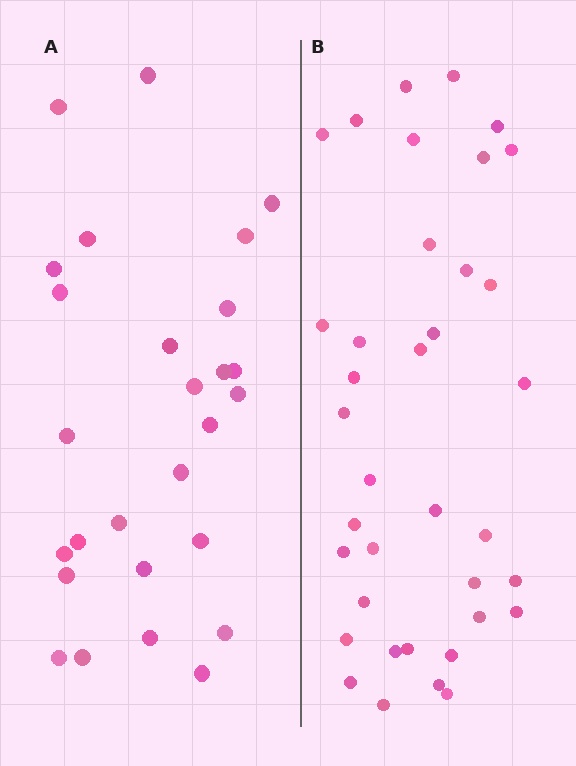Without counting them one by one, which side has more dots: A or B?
Region B (the right region) has more dots.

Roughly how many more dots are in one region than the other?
Region B has roughly 10 or so more dots than region A.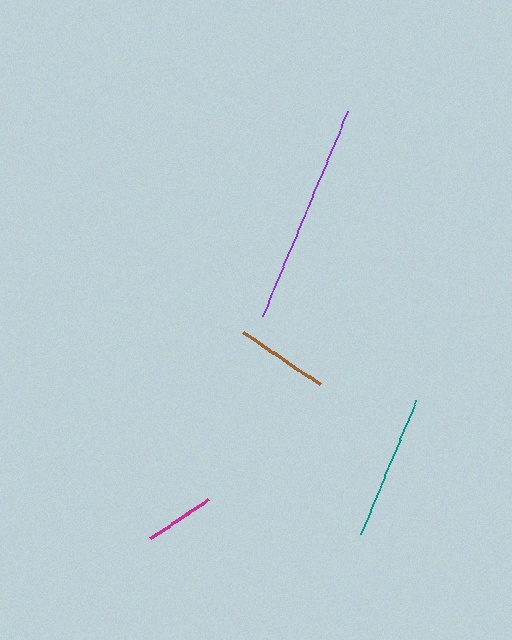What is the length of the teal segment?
The teal segment is approximately 144 pixels long.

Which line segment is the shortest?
The magenta line is the shortest at approximately 69 pixels.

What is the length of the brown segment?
The brown segment is approximately 93 pixels long.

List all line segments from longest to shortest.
From longest to shortest: purple, teal, brown, magenta.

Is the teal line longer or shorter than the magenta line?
The teal line is longer than the magenta line.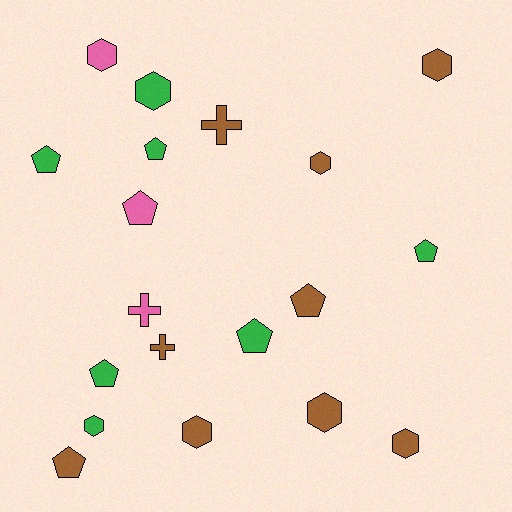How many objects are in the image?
There are 19 objects.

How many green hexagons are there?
There are 2 green hexagons.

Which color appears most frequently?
Brown, with 9 objects.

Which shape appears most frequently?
Hexagon, with 8 objects.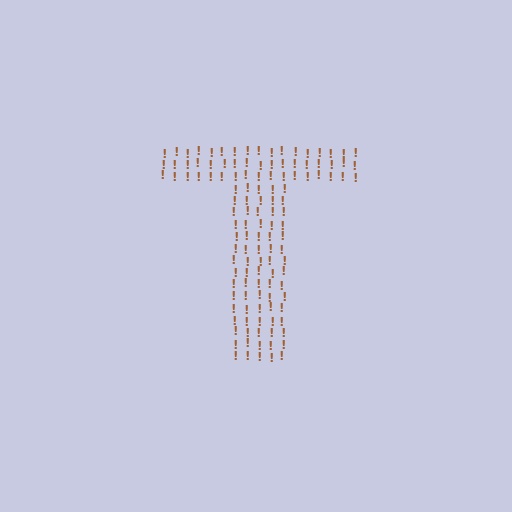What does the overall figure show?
The overall figure shows the letter T.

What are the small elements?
The small elements are exclamation marks.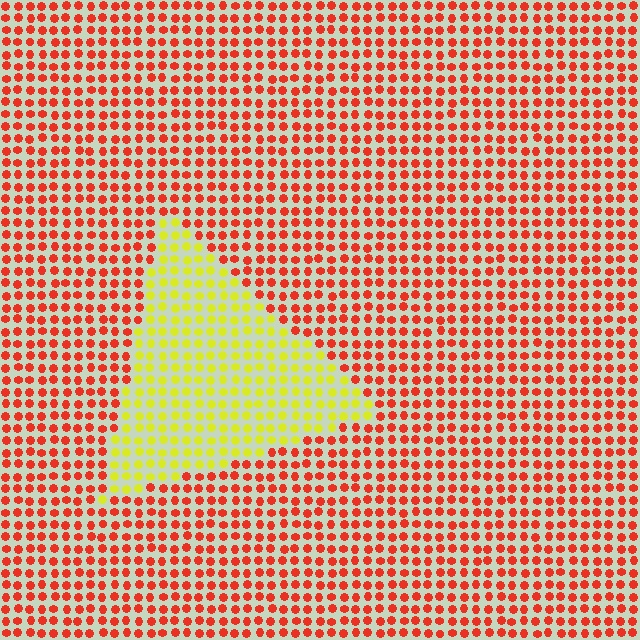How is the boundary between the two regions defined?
The boundary is defined purely by a slight shift in hue (about 62 degrees). Spacing, size, and orientation are identical on both sides.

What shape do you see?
I see a triangle.